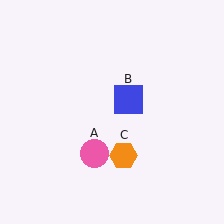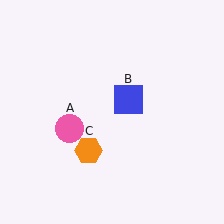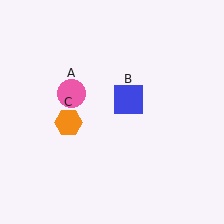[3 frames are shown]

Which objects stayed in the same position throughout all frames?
Blue square (object B) remained stationary.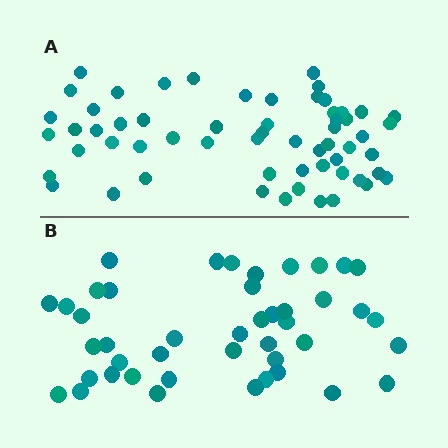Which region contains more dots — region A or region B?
Region A (the top region) has more dots.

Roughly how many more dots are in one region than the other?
Region A has approximately 15 more dots than region B.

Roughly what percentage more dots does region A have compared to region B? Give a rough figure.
About 35% more.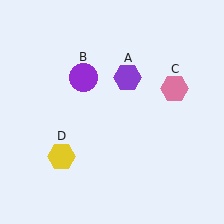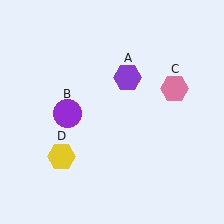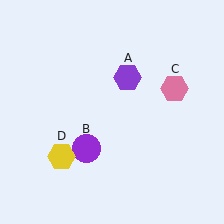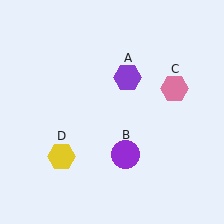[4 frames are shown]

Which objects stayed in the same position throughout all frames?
Purple hexagon (object A) and pink hexagon (object C) and yellow hexagon (object D) remained stationary.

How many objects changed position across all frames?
1 object changed position: purple circle (object B).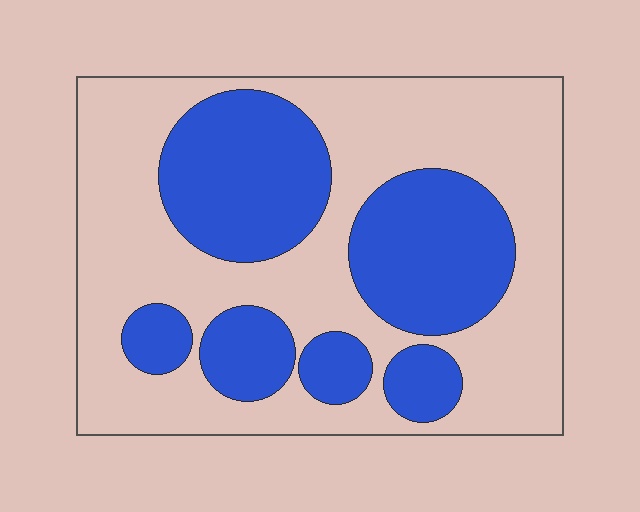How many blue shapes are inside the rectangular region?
6.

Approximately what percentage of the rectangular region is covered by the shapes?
Approximately 40%.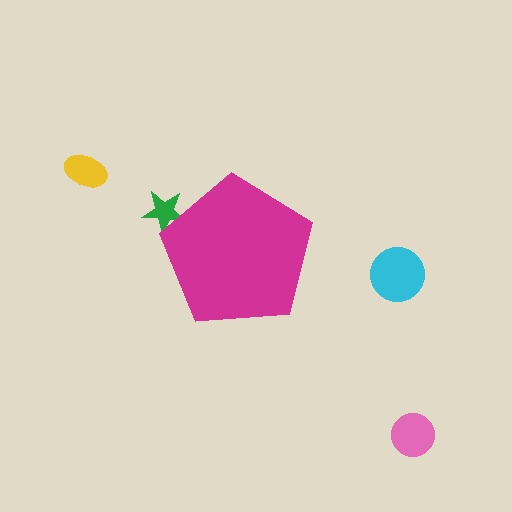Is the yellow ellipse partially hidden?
No, the yellow ellipse is fully visible.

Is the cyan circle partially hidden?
No, the cyan circle is fully visible.